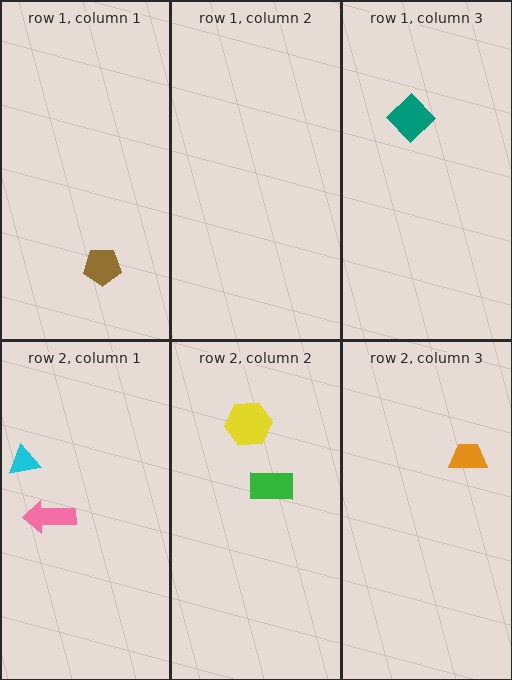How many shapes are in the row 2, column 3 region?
1.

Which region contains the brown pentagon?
The row 1, column 1 region.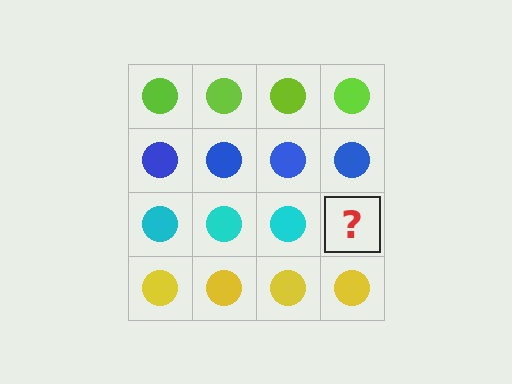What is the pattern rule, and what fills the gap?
The rule is that each row has a consistent color. The gap should be filled with a cyan circle.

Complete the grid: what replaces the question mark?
The question mark should be replaced with a cyan circle.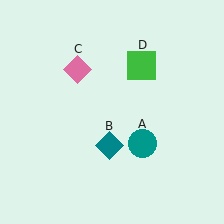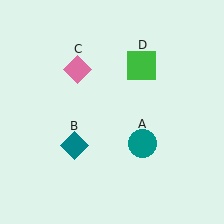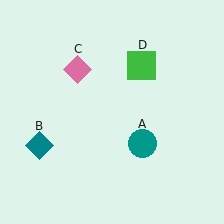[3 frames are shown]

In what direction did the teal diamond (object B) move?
The teal diamond (object B) moved left.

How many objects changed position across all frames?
1 object changed position: teal diamond (object B).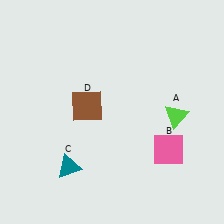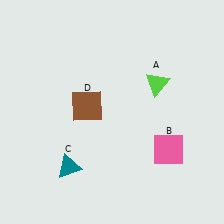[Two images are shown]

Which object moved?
The lime triangle (A) moved up.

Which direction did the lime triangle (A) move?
The lime triangle (A) moved up.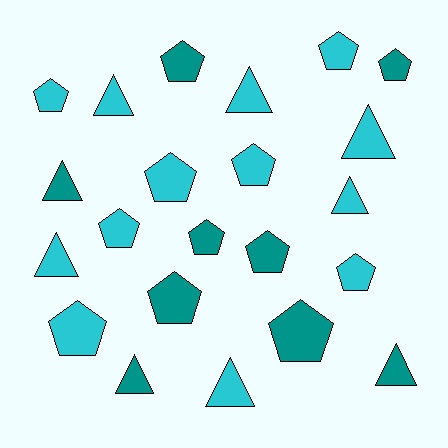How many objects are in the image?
There are 22 objects.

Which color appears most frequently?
Cyan, with 13 objects.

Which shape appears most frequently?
Pentagon, with 13 objects.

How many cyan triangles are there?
There are 6 cyan triangles.